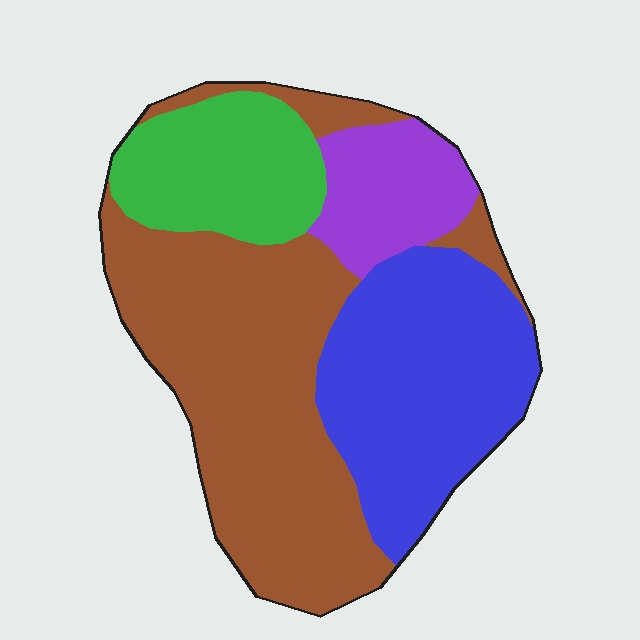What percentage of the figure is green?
Green takes up about one sixth (1/6) of the figure.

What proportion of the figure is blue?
Blue takes up about one quarter (1/4) of the figure.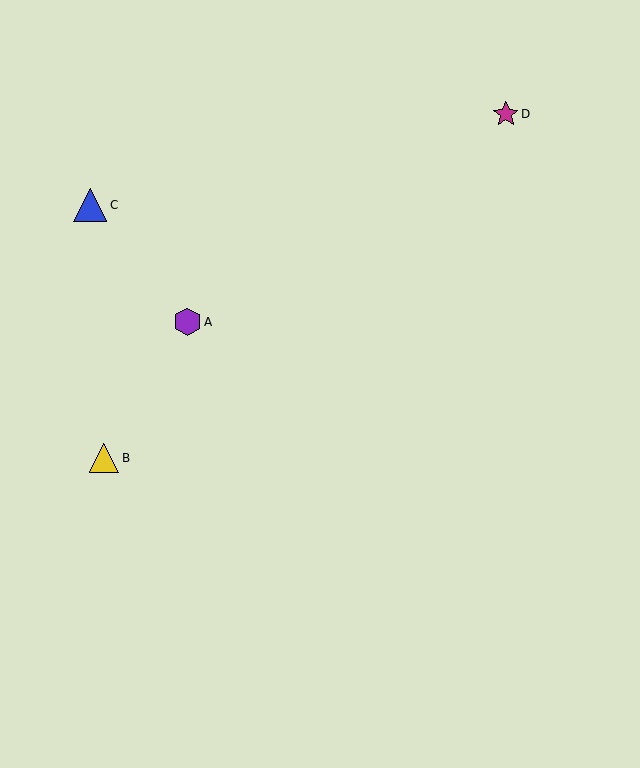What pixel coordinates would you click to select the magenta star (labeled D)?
Click at (506, 114) to select the magenta star D.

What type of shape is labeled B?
Shape B is a yellow triangle.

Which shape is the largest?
The blue triangle (labeled C) is the largest.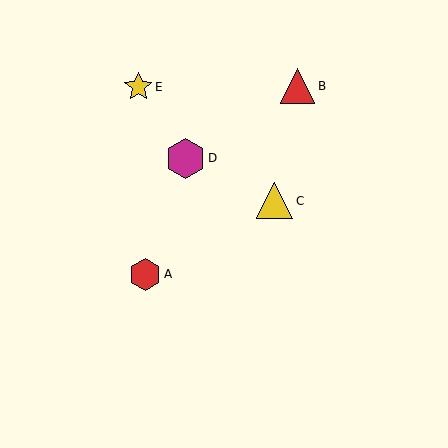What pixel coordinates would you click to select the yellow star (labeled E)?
Click at (138, 87) to select the yellow star E.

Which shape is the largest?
The magenta hexagon (labeled D) is the largest.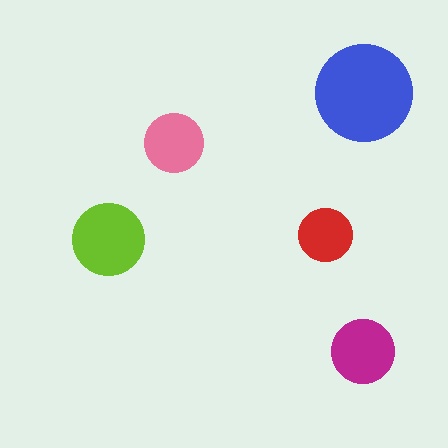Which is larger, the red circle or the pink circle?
The pink one.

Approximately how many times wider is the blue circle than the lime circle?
About 1.5 times wider.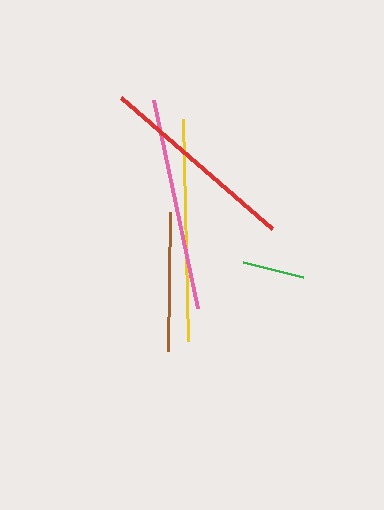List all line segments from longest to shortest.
From longest to shortest: yellow, pink, red, brown, green.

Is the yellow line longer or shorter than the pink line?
The yellow line is longer than the pink line.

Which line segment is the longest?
The yellow line is the longest at approximately 223 pixels.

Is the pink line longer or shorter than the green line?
The pink line is longer than the green line.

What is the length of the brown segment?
The brown segment is approximately 139 pixels long.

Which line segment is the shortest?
The green line is the shortest at approximately 62 pixels.